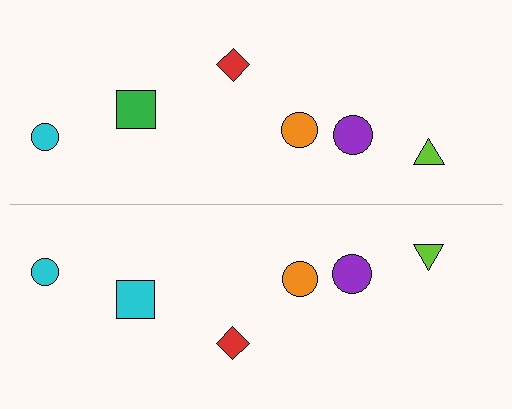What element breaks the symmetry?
The cyan square on the bottom side breaks the symmetry — its mirror counterpart is green.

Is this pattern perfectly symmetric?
No, the pattern is not perfectly symmetric. The cyan square on the bottom side breaks the symmetry — its mirror counterpart is green.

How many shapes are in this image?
There are 12 shapes in this image.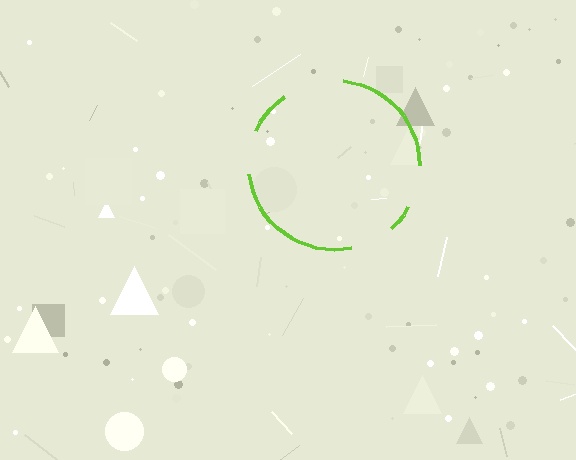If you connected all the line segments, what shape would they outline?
They would outline a circle.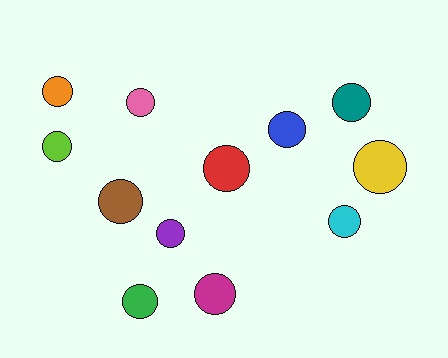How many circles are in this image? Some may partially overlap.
There are 12 circles.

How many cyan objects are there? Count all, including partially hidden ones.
There is 1 cyan object.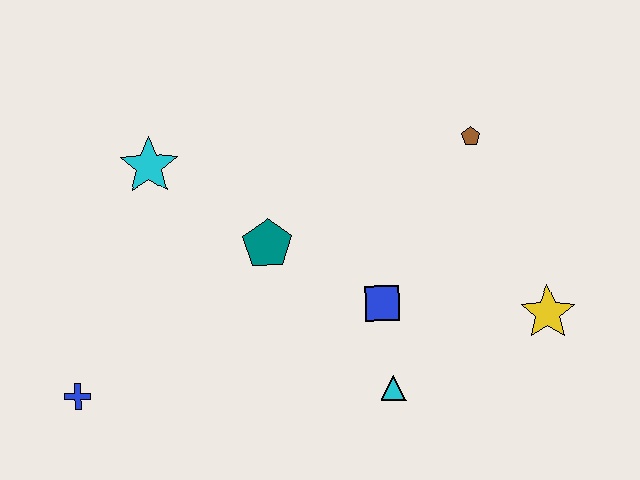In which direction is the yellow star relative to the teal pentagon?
The yellow star is to the right of the teal pentagon.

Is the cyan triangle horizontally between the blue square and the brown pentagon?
Yes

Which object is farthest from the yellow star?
The blue cross is farthest from the yellow star.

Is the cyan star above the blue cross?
Yes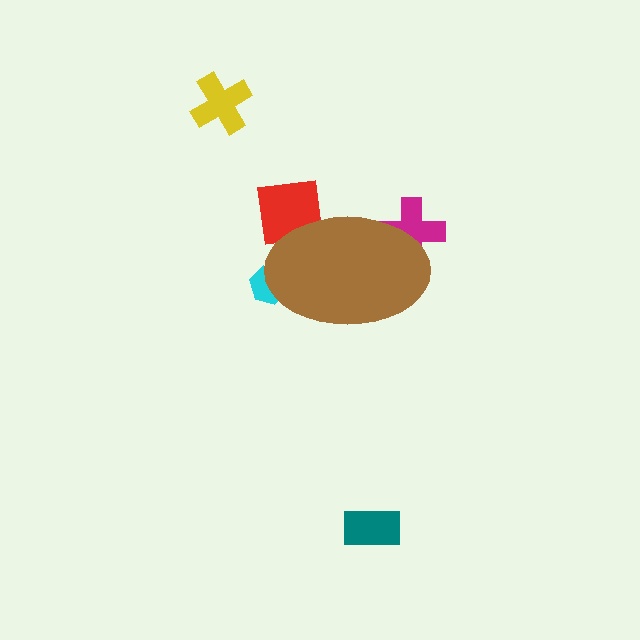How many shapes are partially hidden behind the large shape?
3 shapes are partially hidden.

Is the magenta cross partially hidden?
Yes, the magenta cross is partially hidden behind the brown ellipse.